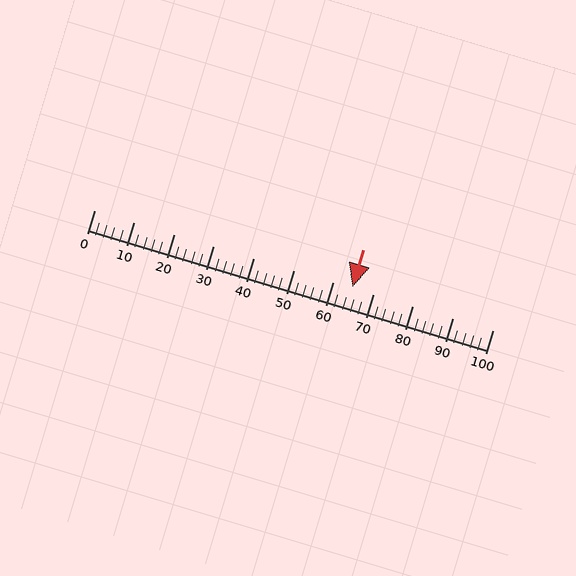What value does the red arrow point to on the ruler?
The red arrow points to approximately 65.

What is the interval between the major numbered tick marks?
The major tick marks are spaced 10 units apart.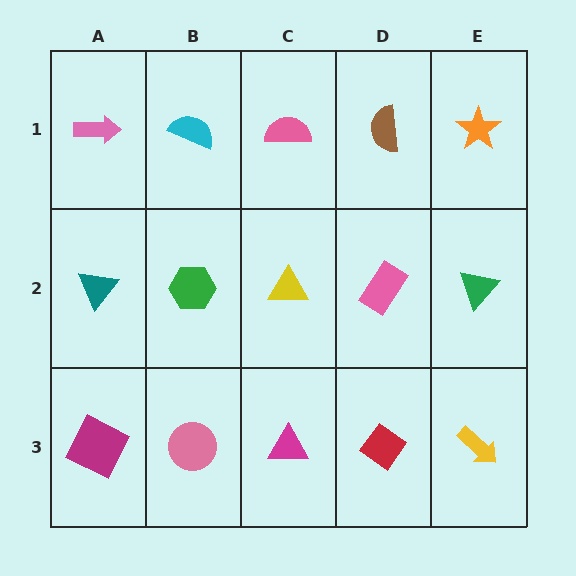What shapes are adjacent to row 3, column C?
A yellow triangle (row 2, column C), a pink circle (row 3, column B), a red diamond (row 3, column D).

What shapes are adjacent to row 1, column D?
A pink rectangle (row 2, column D), a pink semicircle (row 1, column C), an orange star (row 1, column E).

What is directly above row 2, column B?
A cyan semicircle.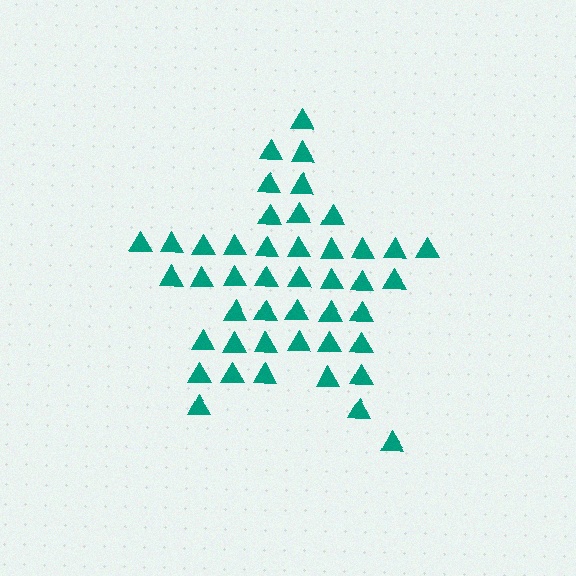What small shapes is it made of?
It is made of small triangles.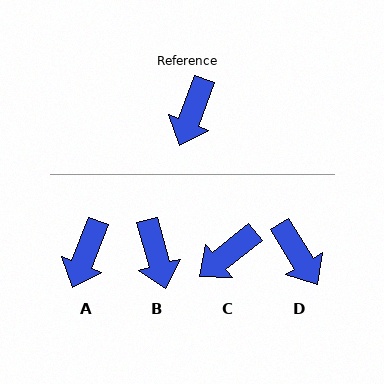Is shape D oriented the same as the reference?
No, it is off by about 52 degrees.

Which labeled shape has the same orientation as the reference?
A.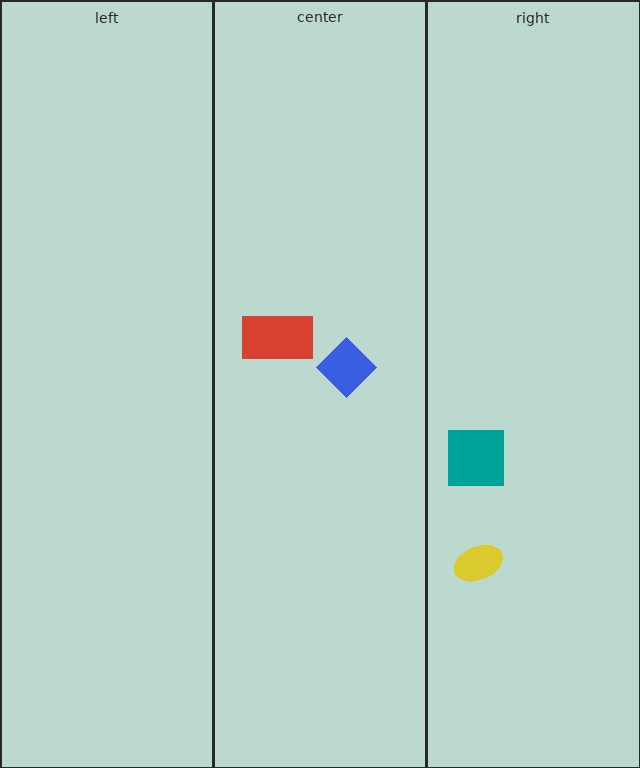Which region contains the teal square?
The right region.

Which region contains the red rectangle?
The center region.